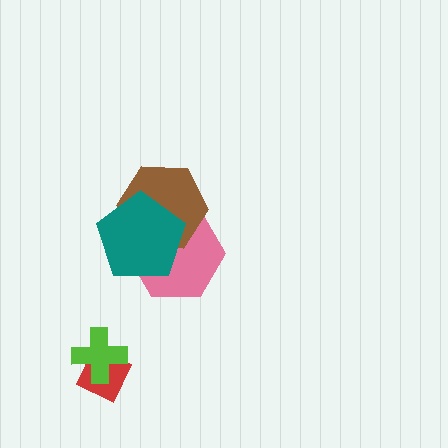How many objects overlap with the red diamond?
1 object overlaps with the red diamond.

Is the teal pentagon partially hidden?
No, no other shape covers it.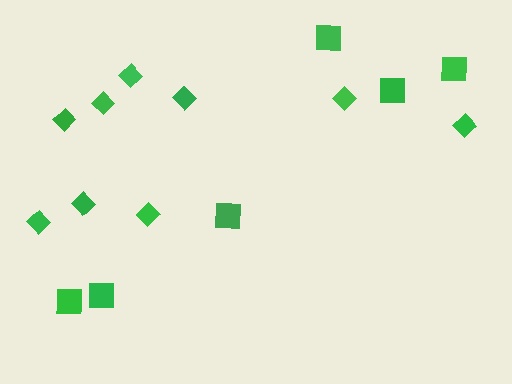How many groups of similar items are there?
There are 2 groups: one group of diamonds (9) and one group of squares (6).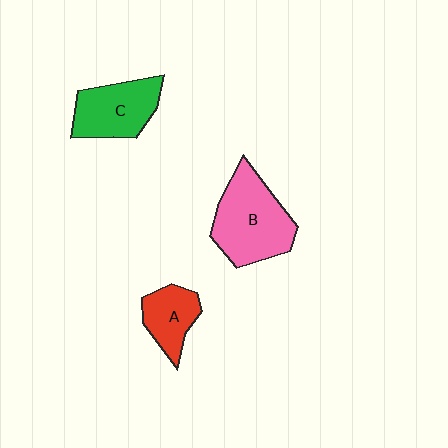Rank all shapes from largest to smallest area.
From largest to smallest: B (pink), C (green), A (red).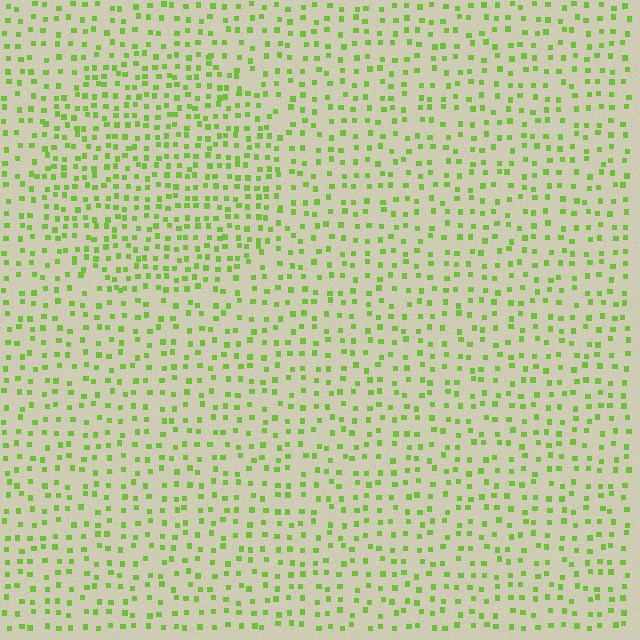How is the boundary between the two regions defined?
The boundary is defined by a change in element density (approximately 1.6x ratio). All elements are the same color, size, and shape.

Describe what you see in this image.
The image contains small lime elements arranged at two different densities. A circle-shaped region is visible where the elements are more densely packed than the surrounding area.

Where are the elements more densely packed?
The elements are more densely packed inside the circle boundary.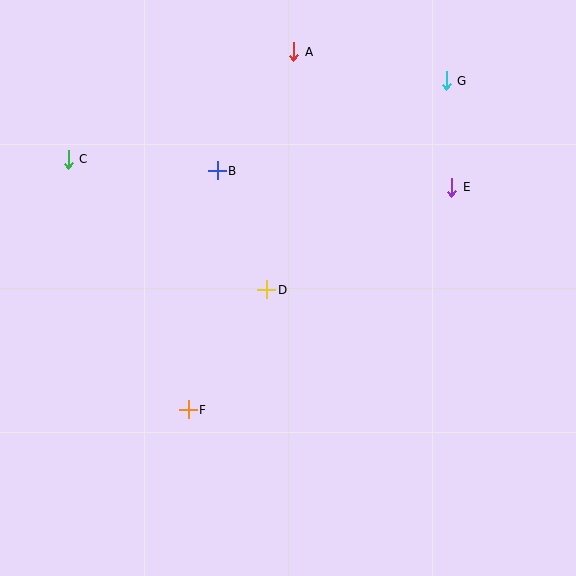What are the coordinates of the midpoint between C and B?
The midpoint between C and B is at (143, 165).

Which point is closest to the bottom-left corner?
Point F is closest to the bottom-left corner.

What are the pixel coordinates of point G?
Point G is at (446, 81).